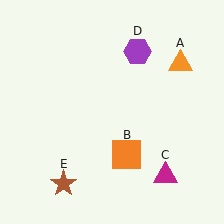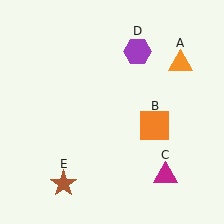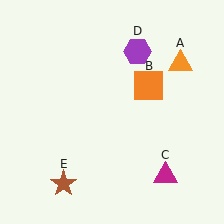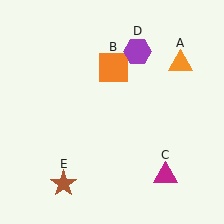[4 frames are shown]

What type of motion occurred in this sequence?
The orange square (object B) rotated counterclockwise around the center of the scene.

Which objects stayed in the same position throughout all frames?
Orange triangle (object A) and magenta triangle (object C) and purple hexagon (object D) and brown star (object E) remained stationary.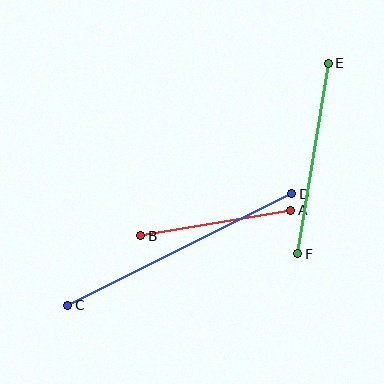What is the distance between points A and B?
The distance is approximately 152 pixels.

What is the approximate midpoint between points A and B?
The midpoint is at approximately (216, 223) pixels.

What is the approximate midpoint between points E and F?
The midpoint is at approximately (313, 158) pixels.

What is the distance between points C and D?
The distance is approximately 250 pixels.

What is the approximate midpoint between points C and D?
The midpoint is at approximately (180, 250) pixels.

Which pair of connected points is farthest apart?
Points C and D are farthest apart.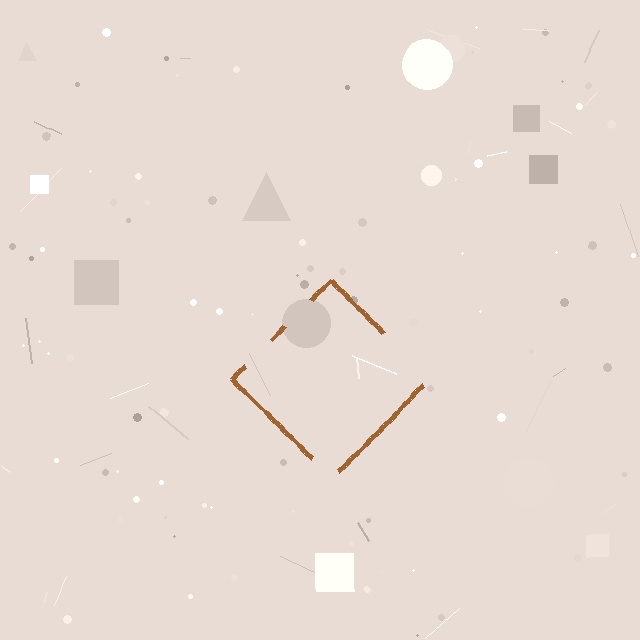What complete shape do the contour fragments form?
The contour fragments form a diamond.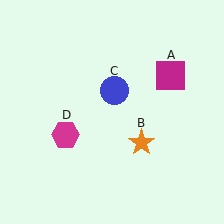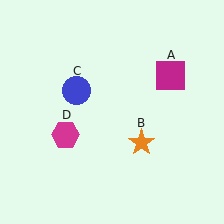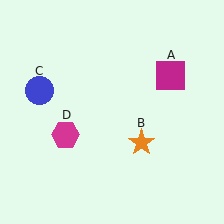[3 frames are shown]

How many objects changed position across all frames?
1 object changed position: blue circle (object C).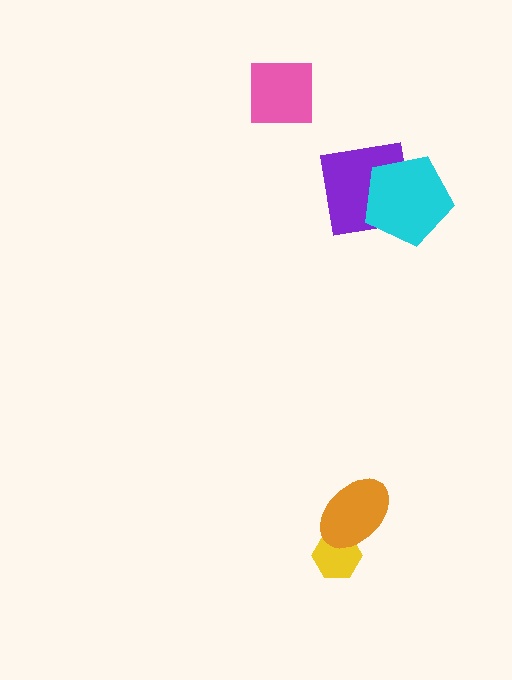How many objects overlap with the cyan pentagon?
1 object overlaps with the cyan pentagon.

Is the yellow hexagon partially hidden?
Yes, it is partially covered by another shape.